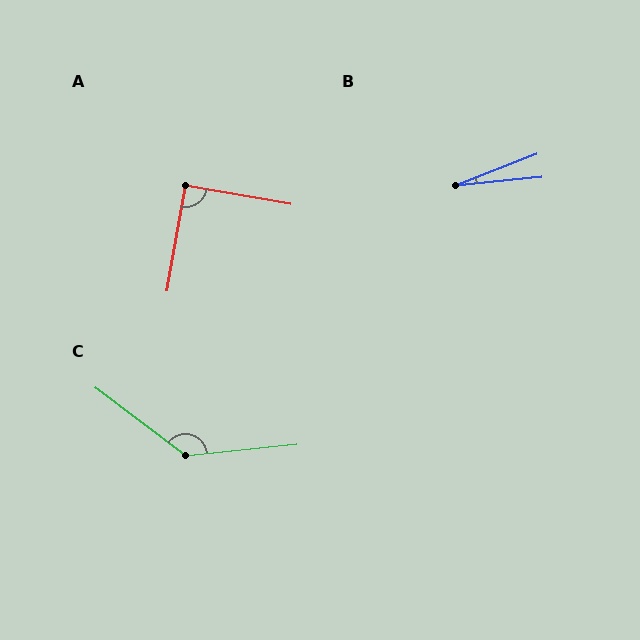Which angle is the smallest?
B, at approximately 16 degrees.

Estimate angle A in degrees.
Approximately 90 degrees.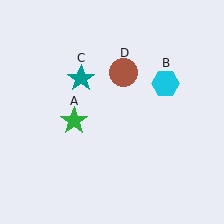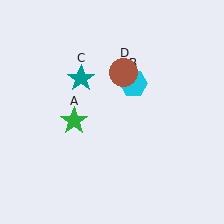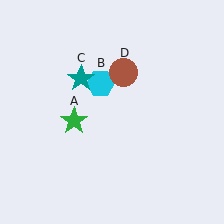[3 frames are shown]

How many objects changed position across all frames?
1 object changed position: cyan hexagon (object B).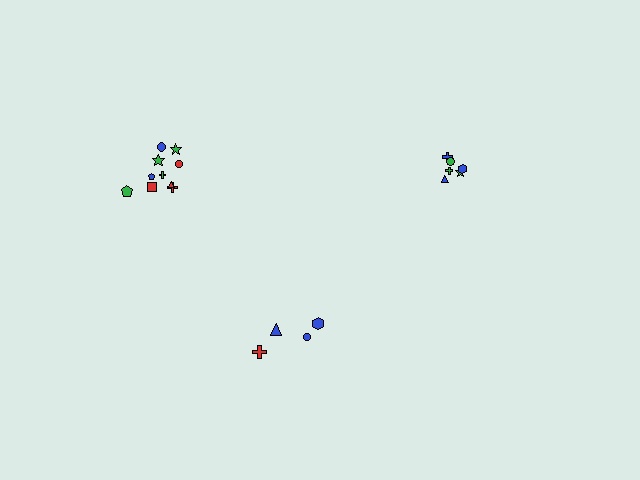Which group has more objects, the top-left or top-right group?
The top-left group.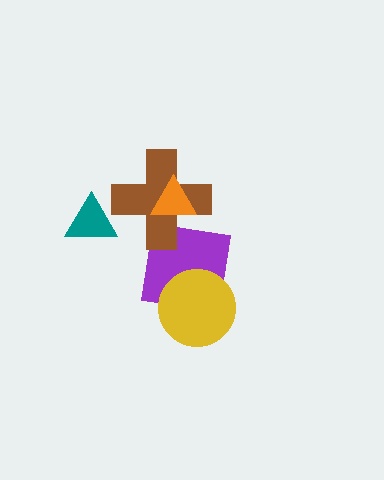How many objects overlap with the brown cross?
2 objects overlap with the brown cross.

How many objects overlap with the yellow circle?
1 object overlaps with the yellow circle.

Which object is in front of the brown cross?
The orange triangle is in front of the brown cross.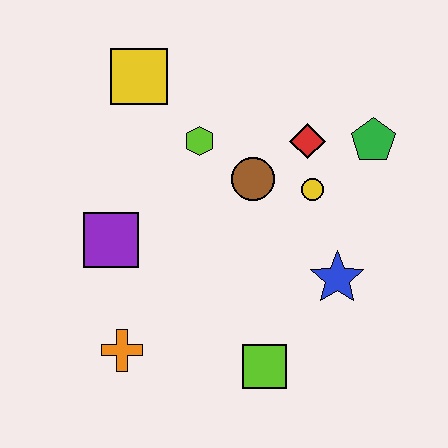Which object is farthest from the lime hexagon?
The lime square is farthest from the lime hexagon.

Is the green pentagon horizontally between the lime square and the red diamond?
No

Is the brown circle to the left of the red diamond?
Yes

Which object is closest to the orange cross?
The purple square is closest to the orange cross.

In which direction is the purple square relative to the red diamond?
The purple square is to the left of the red diamond.